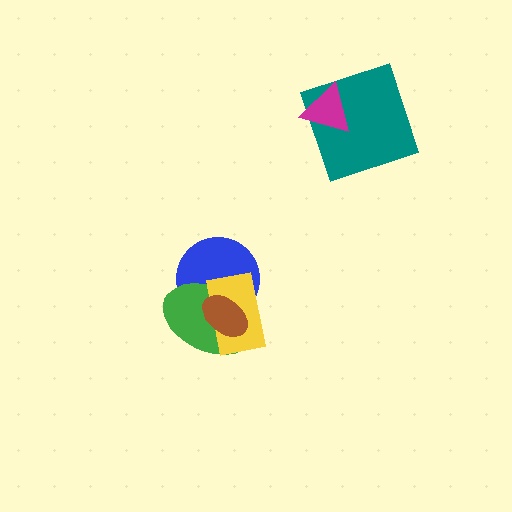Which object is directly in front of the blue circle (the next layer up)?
The green ellipse is directly in front of the blue circle.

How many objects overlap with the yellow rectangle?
3 objects overlap with the yellow rectangle.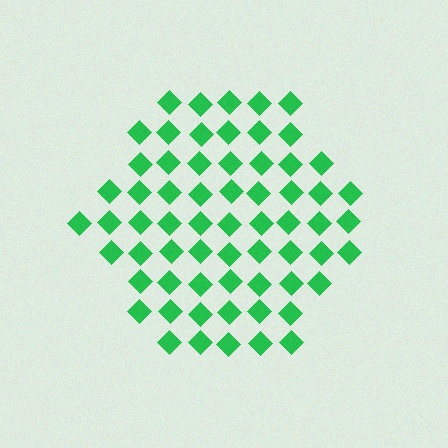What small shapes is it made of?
It is made of small diamonds.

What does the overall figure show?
The overall figure shows a hexagon.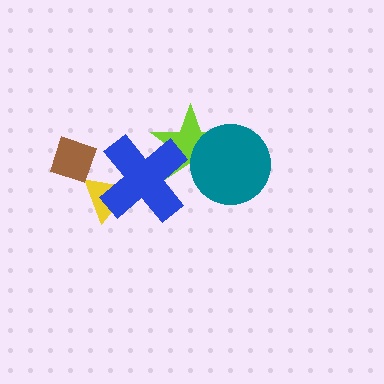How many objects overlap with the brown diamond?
0 objects overlap with the brown diamond.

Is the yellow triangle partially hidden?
Yes, it is partially covered by another shape.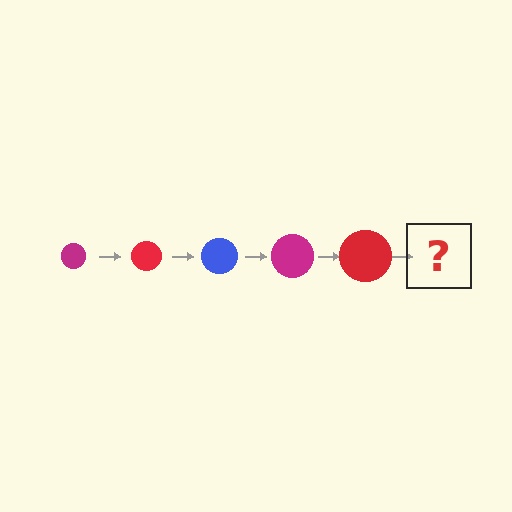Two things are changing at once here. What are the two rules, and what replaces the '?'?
The two rules are that the circle grows larger each step and the color cycles through magenta, red, and blue. The '?' should be a blue circle, larger than the previous one.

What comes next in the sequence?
The next element should be a blue circle, larger than the previous one.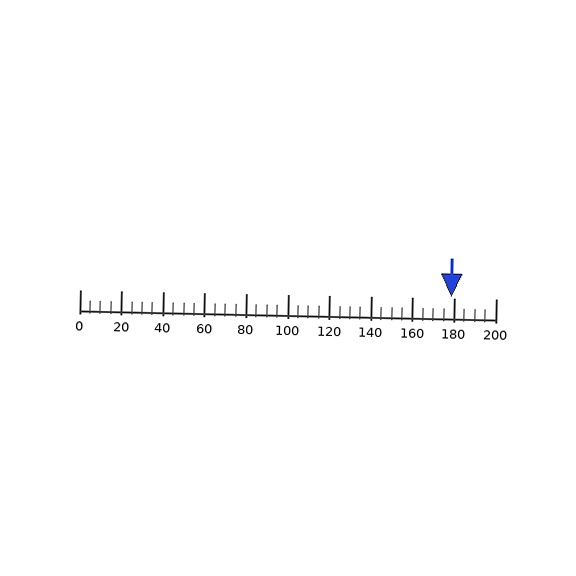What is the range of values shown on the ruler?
The ruler shows values from 0 to 200.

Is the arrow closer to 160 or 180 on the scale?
The arrow is closer to 180.